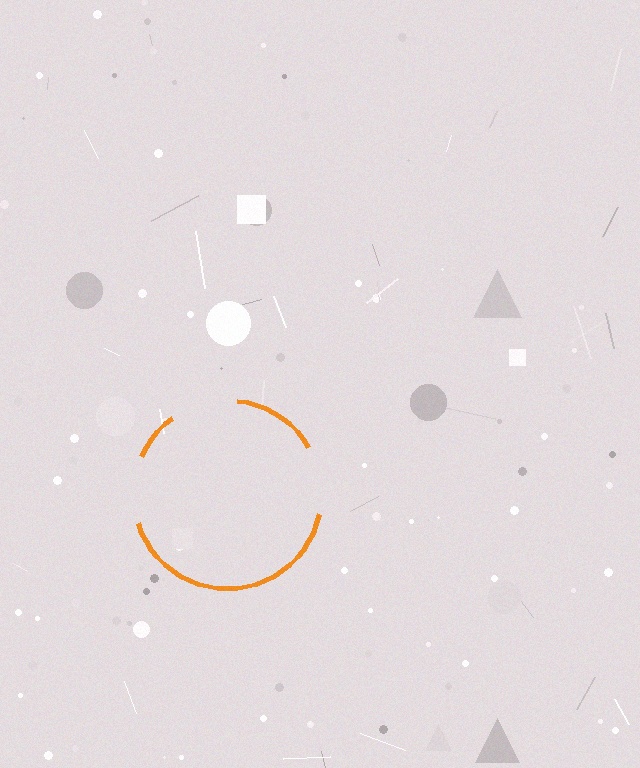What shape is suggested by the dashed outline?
The dashed outline suggests a circle.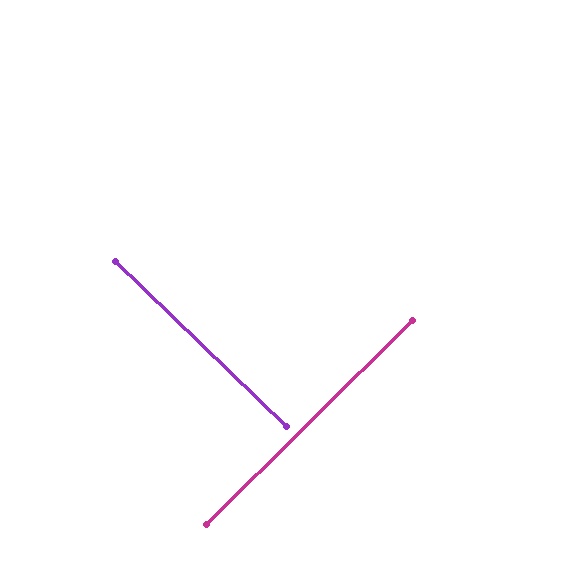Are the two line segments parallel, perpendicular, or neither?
Perpendicular — they meet at approximately 89°.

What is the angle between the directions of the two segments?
Approximately 89 degrees.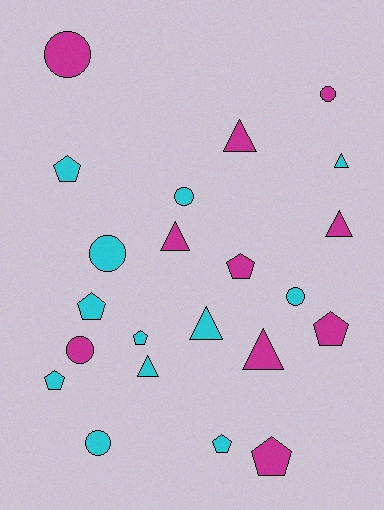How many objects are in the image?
There are 22 objects.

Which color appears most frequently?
Cyan, with 12 objects.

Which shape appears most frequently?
Pentagon, with 8 objects.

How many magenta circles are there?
There are 3 magenta circles.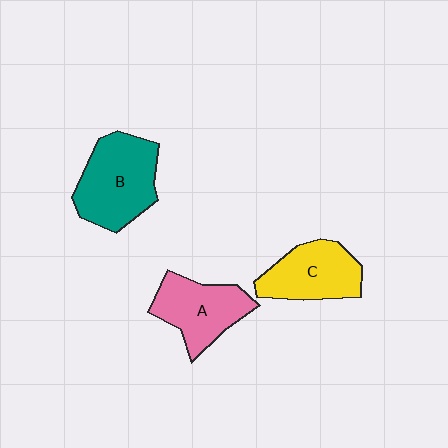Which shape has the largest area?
Shape B (teal).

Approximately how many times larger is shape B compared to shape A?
Approximately 1.2 times.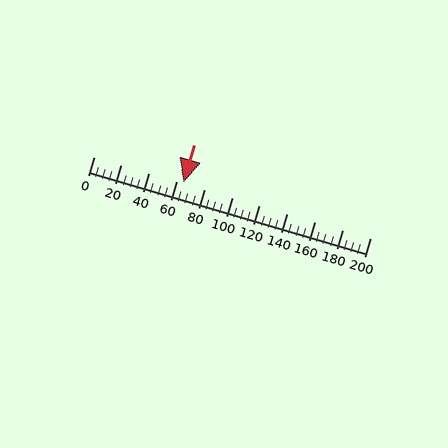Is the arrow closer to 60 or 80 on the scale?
The arrow is closer to 60.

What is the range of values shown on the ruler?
The ruler shows values from 0 to 200.